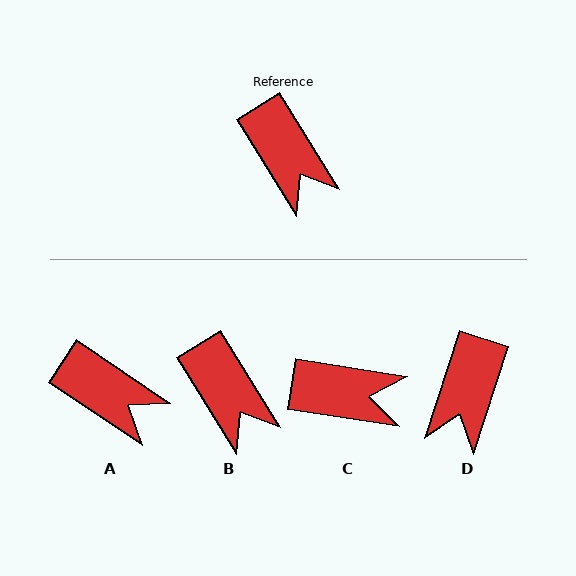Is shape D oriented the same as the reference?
No, it is off by about 50 degrees.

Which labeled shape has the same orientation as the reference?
B.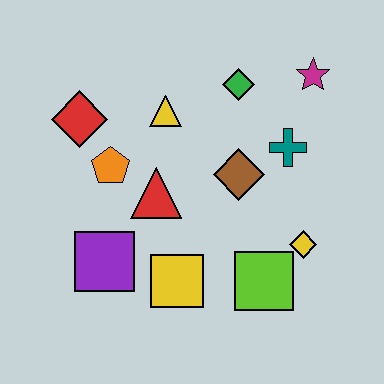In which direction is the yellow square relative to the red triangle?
The yellow square is below the red triangle.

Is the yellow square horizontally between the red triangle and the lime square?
Yes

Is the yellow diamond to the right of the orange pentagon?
Yes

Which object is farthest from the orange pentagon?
The magenta star is farthest from the orange pentagon.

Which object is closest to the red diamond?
The orange pentagon is closest to the red diamond.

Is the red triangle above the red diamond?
No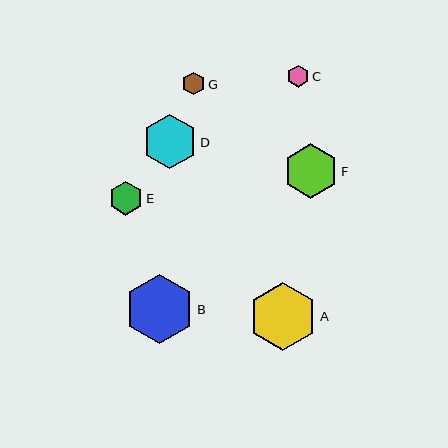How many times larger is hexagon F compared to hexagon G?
Hexagon F is approximately 2.4 times the size of hexagon G.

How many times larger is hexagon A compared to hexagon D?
Hexagon A is approximately 1.2 times the size of hexagon D.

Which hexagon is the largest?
Hexagon B is the largest with a size of approximately 69 pixels.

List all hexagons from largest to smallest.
From largest to smallest: B, A, F, D, E, G, C.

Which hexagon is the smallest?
Hexagon C is the smallest with a size of approximately 22 pixels.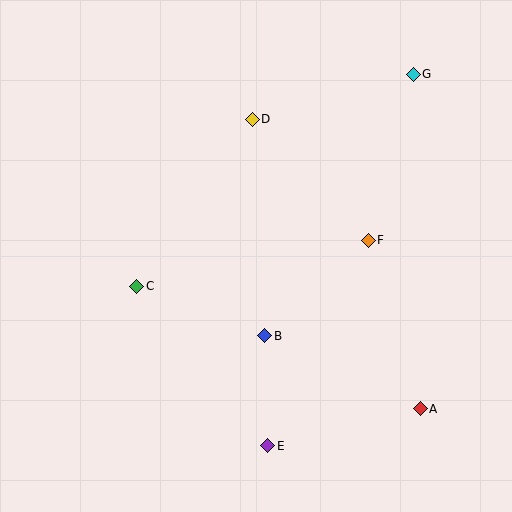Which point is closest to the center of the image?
Point B at (265, 336) is closest to the center.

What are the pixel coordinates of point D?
Point D is at (252, 119).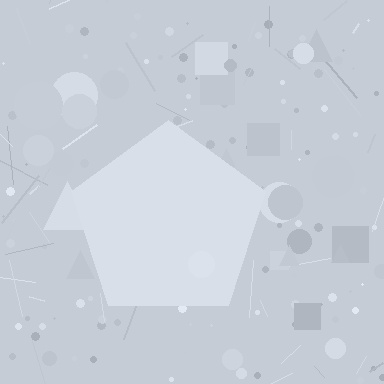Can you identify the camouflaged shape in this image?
The camouflaged shape is a pentagon.